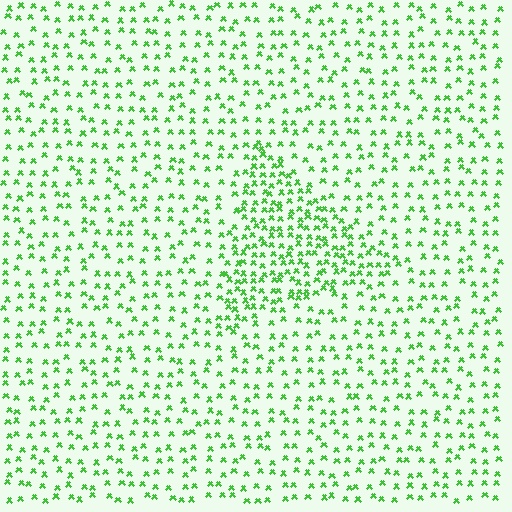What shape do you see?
I see a triangle.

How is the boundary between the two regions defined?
The boundary is defined by a change in element density (approximately 2.0x ratio). All elements are the same color, size, and shape.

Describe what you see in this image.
The image contains small green elements arranged at two different densities. A triangle-shaped region is visible where the elements are more densely packed than the surrounding area.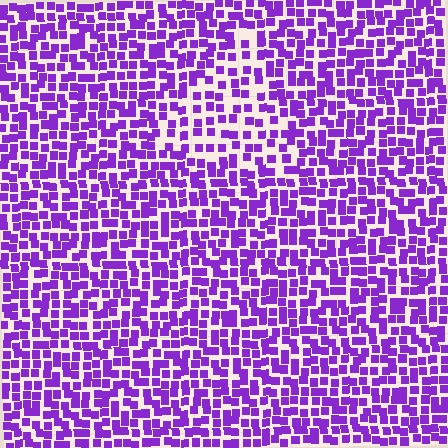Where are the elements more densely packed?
The elements are more densely packed outside the triangle boundary.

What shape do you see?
I see a triangle.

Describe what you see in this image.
The image contains small purple elements arranged at two different densities. A triangle-shaped region is visible where the elements are less densely packed than the surrounding area.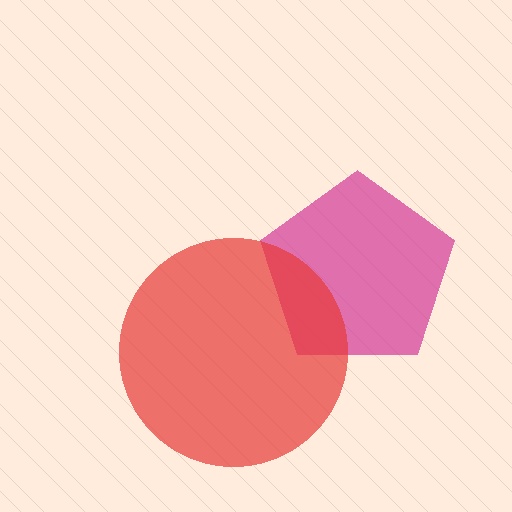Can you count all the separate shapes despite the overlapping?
Yes, there are 2 separate shapes.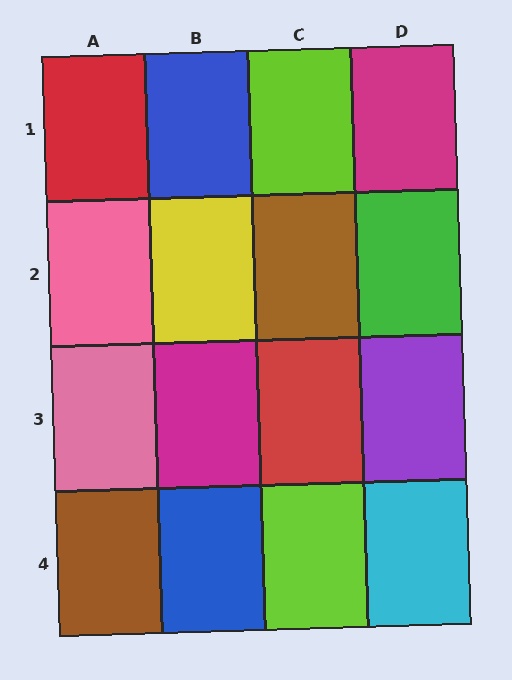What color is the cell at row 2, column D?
Green.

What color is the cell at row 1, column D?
Magenta.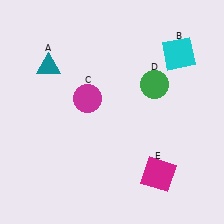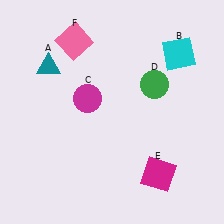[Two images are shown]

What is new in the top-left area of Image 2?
A pink square (F) was added in the top-left area of Image 2.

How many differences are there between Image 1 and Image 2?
There is 1 difference between the two images.